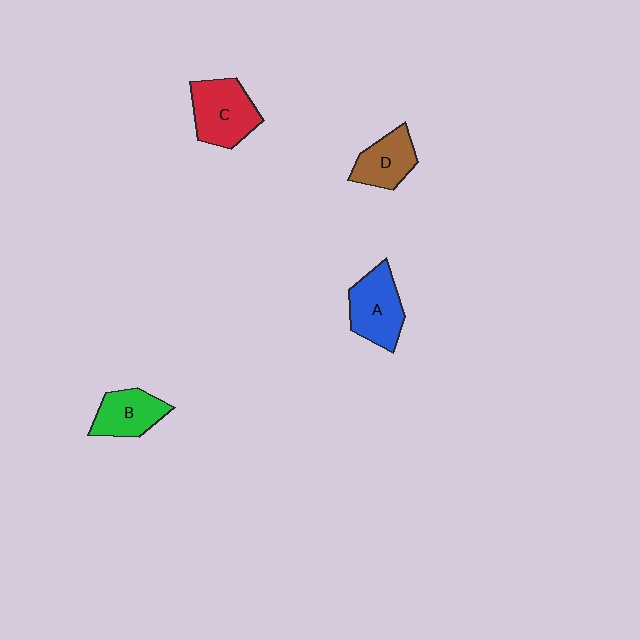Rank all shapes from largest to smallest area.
From largest to smallest: C (red), A (blue), B (green), D (brown).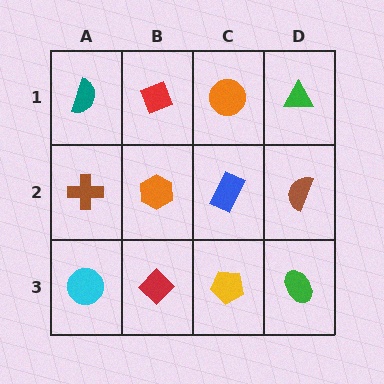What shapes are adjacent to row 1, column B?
An orange hexagon (row 2, column B), a teal semicircle (row 1, column A), an orange circle (row 1, column C).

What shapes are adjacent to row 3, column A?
A brown cross (row 2, column A), a red diamond (row 3, column B).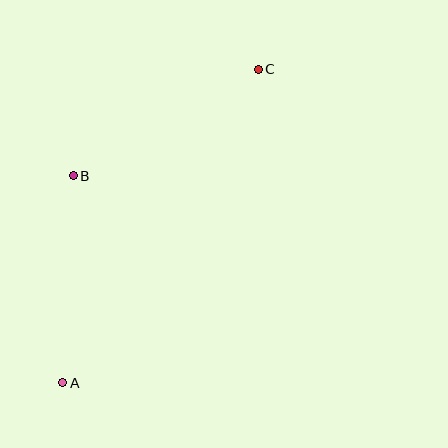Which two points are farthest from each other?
Points A and C are farthest from each other.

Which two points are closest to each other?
Points A and B are closest to each other.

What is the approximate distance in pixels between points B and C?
The distance between B and C is approximately 213 pixels.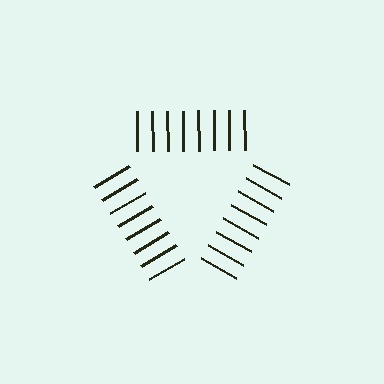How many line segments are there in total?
24 — 8 along each of the 3 edges.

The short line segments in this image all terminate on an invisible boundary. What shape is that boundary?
An illusory triangle — the line segments terminate on its edges but no continuous stroke is drawn.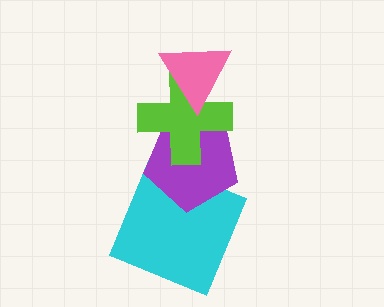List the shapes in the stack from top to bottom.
From top to bottom: the pink triangle, the lime cross, the purple pentagon, the cyan square.